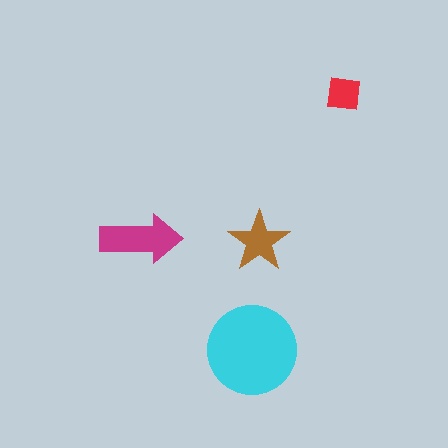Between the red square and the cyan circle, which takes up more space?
The cyan circle.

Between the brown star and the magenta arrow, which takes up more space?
The magenta arrow.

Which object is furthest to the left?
The magenta arrow is leftmost.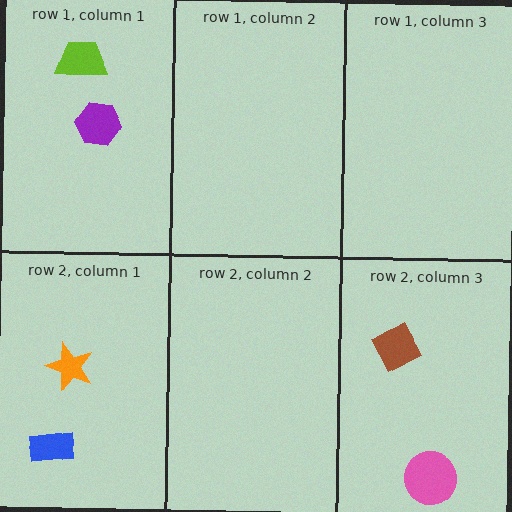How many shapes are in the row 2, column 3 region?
2.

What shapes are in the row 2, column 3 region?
The pink circle, the brown square.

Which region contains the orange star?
The row 2, column 1 region.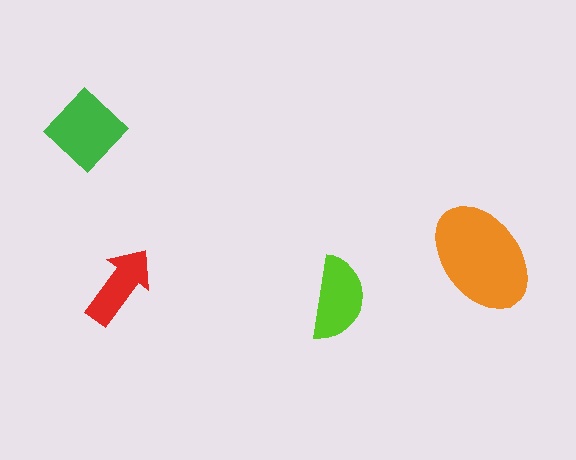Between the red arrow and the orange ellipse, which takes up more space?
The orange ellipse.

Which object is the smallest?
The red arrow.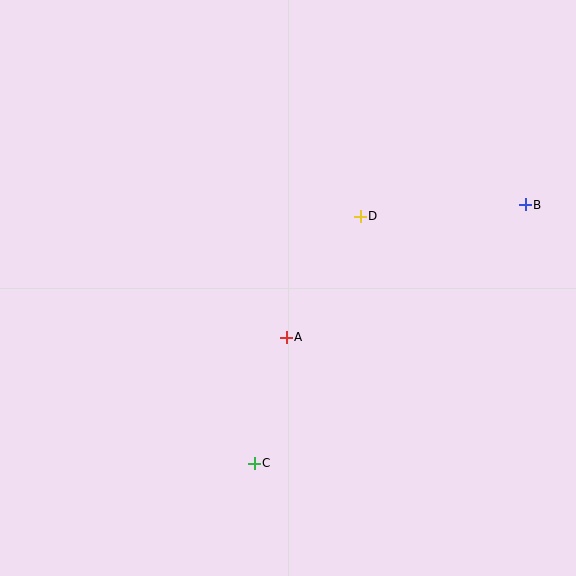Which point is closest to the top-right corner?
Point B is closest to the top-right corner.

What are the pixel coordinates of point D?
Point D is at (360, 216).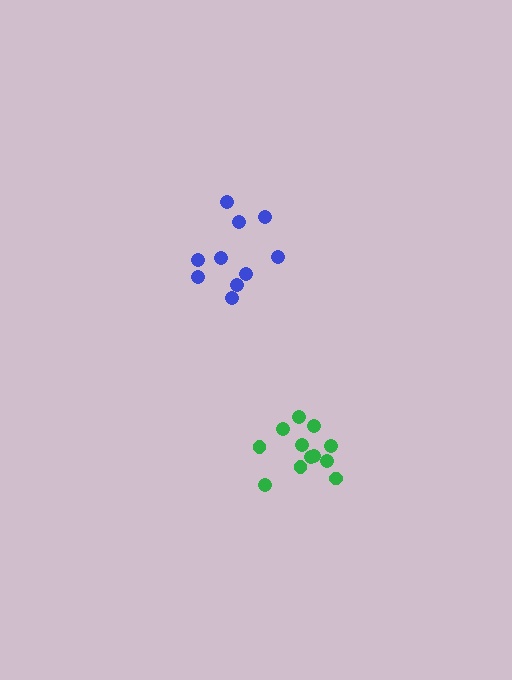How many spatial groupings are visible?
There are 2 spatial groupings.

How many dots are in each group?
Group 1: 12 dots, Group 2: 10 dots (22 total).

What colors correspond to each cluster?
The clusters are colored: green, blue.